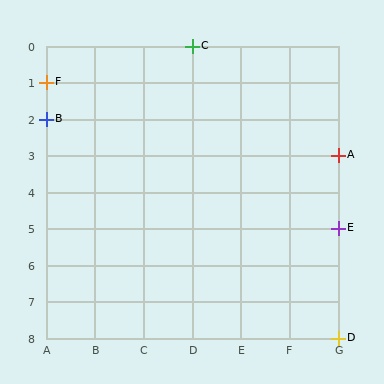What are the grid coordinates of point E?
Point E is at grid coordinates (G, 5).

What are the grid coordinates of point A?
Point A is at grid coordinates (G, 3).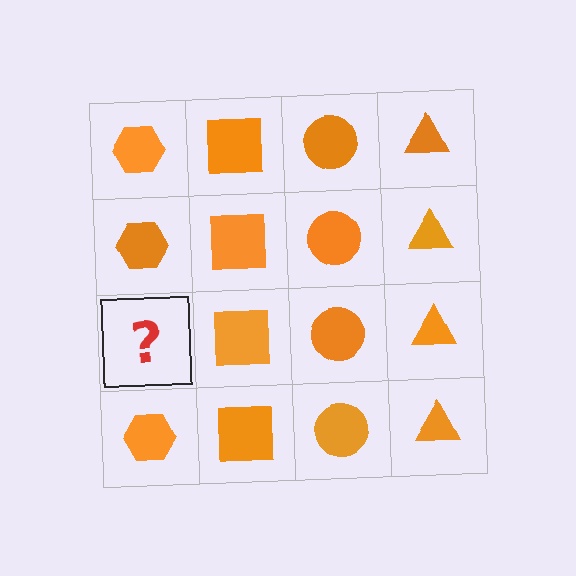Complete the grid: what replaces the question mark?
The question mark should be replaced with an orange hexagon.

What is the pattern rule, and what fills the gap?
The rule is that each column has a consistent shape. The gap should be filled with an orange hexagon.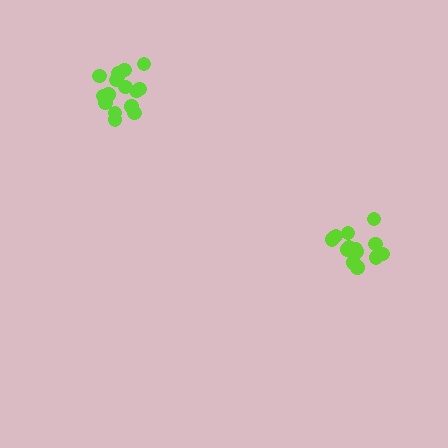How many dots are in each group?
Group 1: 17 dots, Group 2: 14 dots (31 total).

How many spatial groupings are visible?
There are 2 spatial groupings.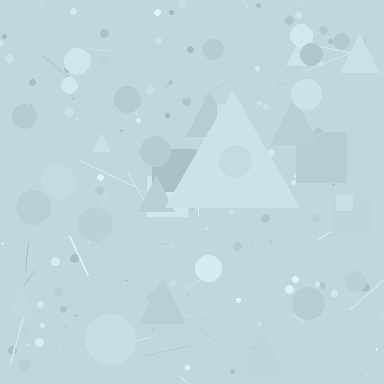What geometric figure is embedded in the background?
A triangle is embedded in the background.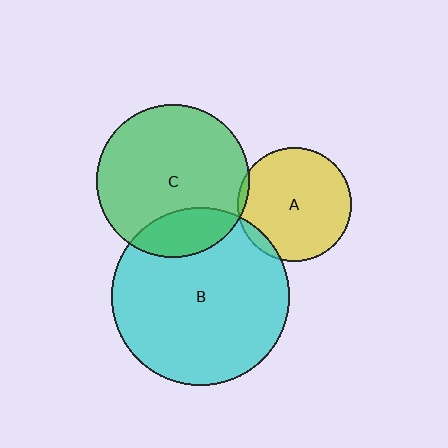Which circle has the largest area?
Circle B (cyan).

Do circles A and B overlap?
Yes.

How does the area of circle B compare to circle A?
Approximately 2.5 times.